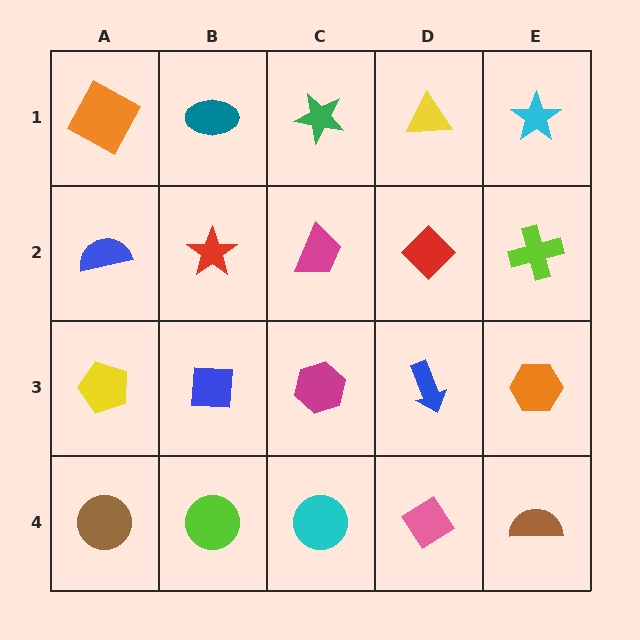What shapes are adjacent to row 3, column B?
A red star (row 2, column B), a lime circle (row 4, column B), a yellow pentagon (row 3, column A), a magenta hexagon (row 3, column C).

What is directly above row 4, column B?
A blue square.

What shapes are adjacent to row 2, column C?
A green star (row 1, column C), a magenta hexagon (row 3, column C), a red star (row 2, column B), a red diamond (row 2, column D).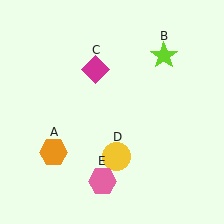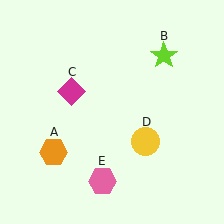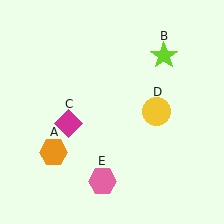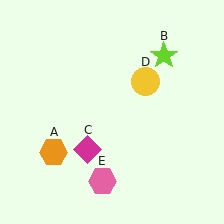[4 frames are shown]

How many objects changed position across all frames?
2 objects changed position: magenta diamond (object C), yellow circle (object D).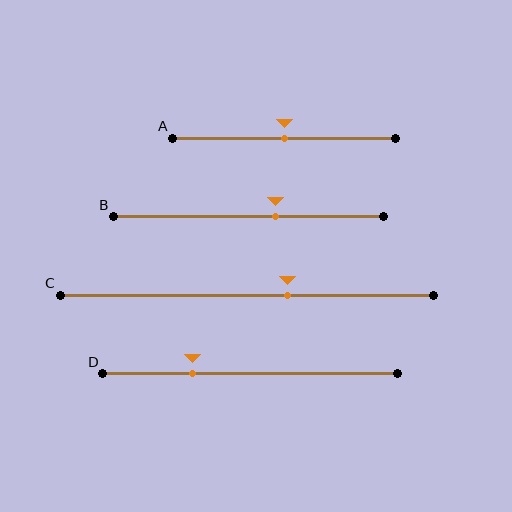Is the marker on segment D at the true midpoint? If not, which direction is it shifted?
No, the marker on segment D is shifted to the left by about 19% of the segment length.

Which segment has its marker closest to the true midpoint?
Segment A has its marker closest to the true midpoint.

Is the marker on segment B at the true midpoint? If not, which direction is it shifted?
No, the marker on segment B is shifted to the right by about 10% of the segment length.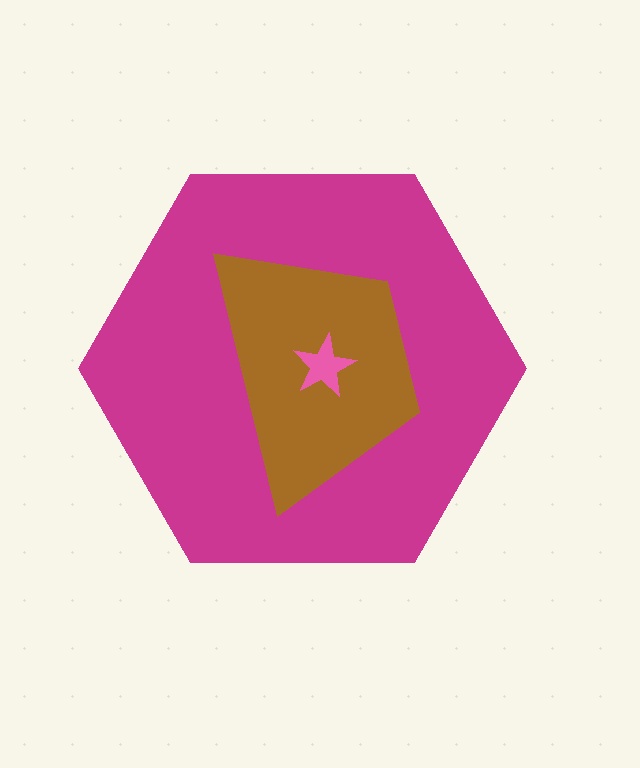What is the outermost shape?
The magenta hexagon.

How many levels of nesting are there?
3.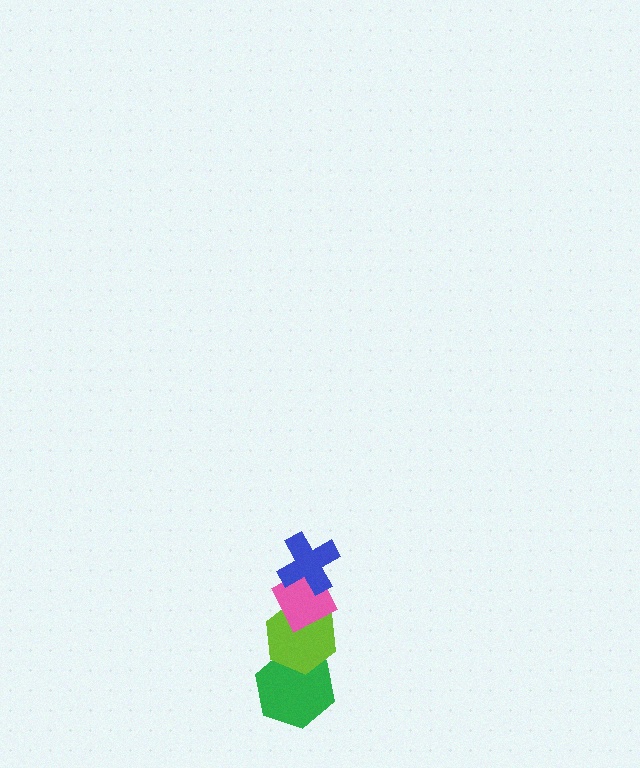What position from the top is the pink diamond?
The pink diamond is 2nd from the top.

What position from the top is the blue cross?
The blue cross is 1st from the top.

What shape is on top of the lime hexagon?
The pink diamond is on top of the lime hexagon.